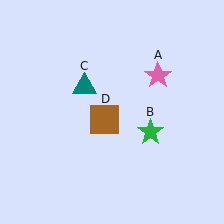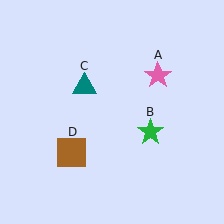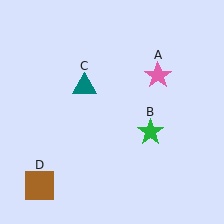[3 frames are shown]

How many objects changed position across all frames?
1 object changed position: brown square (object D).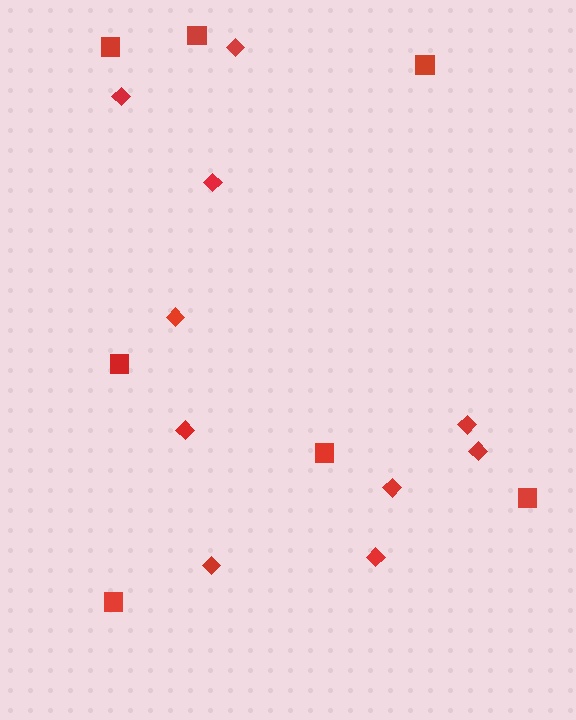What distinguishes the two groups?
There are 2 groups: one group of squares (7) and one group of diamonds (10).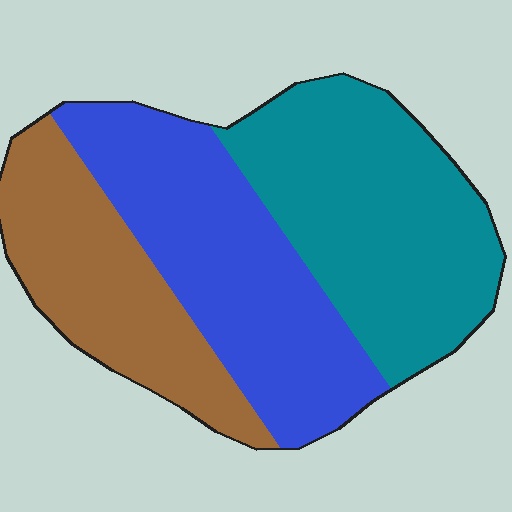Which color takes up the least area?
Brown, at roughly 25%.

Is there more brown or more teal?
Teal.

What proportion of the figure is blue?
Blue covers 36% of the figure.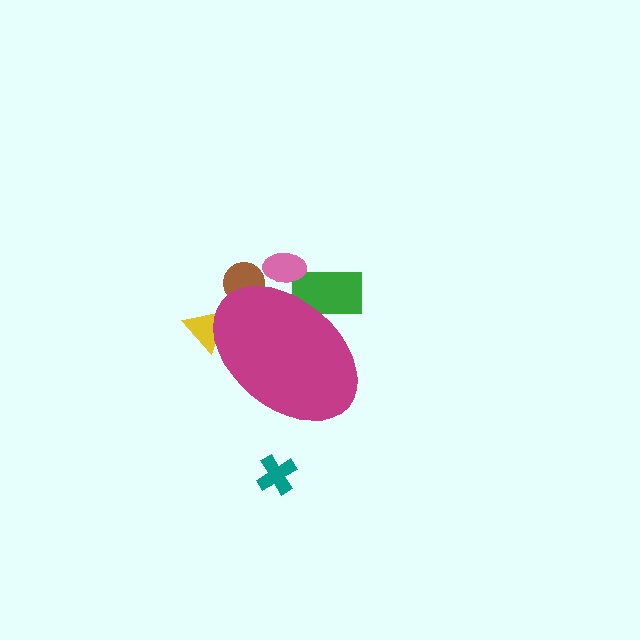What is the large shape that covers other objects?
A magenta ellipse.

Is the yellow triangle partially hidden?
Yes, the yellow triangle is partially hidden behind the magenta ellipse.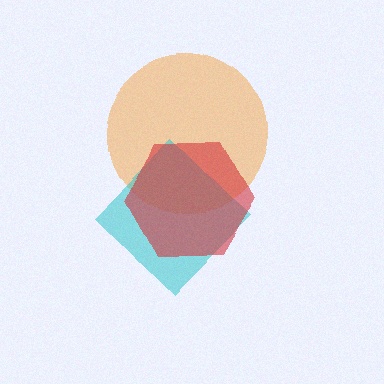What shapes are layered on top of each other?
The layered shapes are: an orange circle, a cyan diamond, a red hexagon.